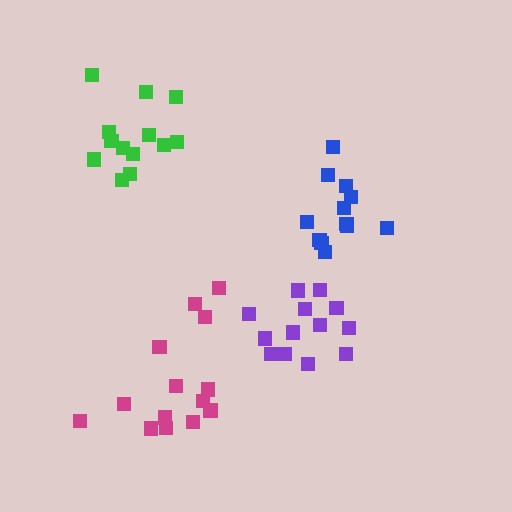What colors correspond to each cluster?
The clusters are colored: blue, green, magenta, purple.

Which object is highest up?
The green cluster is topmost.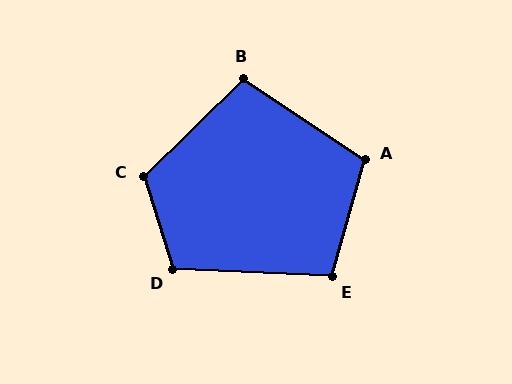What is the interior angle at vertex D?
Approximately 110 degrees (obtuse).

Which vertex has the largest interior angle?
C, at approximately 117 degrees.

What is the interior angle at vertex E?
Approximately 103 degrees (obtuse).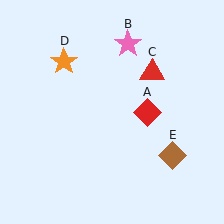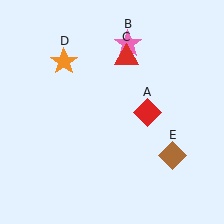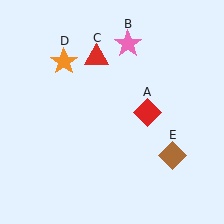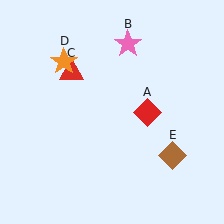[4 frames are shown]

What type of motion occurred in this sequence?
The red triangle (object C) rotated counterclockwise around the center of the scene.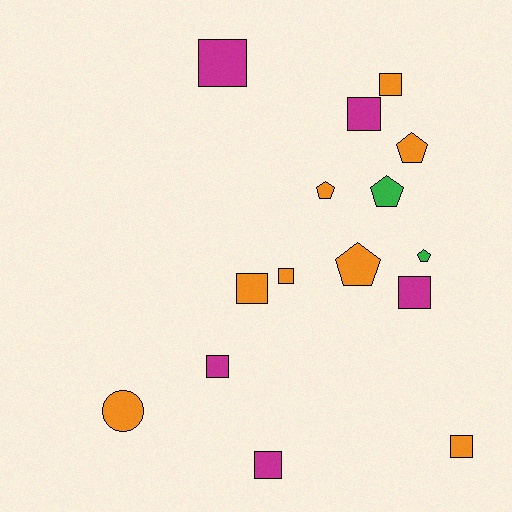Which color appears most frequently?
Orange, with 8 objects.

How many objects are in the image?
There are 15 objects.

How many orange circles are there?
There is 1 orange circle.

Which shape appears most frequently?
Square, with 9 objects.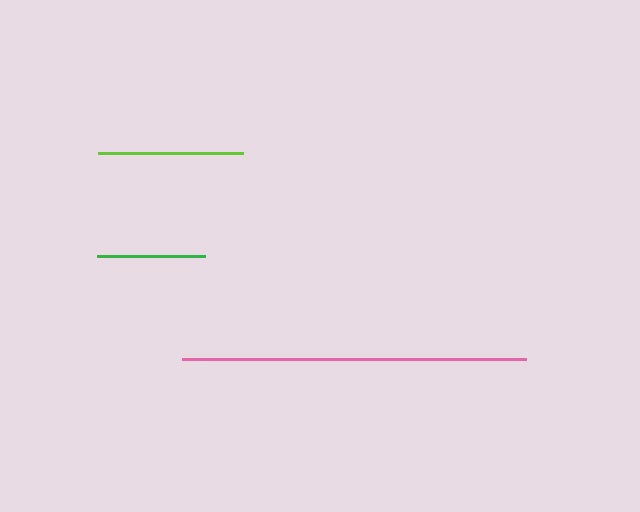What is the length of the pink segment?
The pink segment is approximately 344 pixels long.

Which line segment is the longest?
The pink line is the longest at approximately 344 pixels.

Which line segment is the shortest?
The green line is the shortest at approximately 108 pixels.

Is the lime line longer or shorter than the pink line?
The pink line is longer than the lime line.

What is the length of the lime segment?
The lime segment is approximately 145 pixels long.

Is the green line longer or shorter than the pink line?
The pink line is longer than the green line.